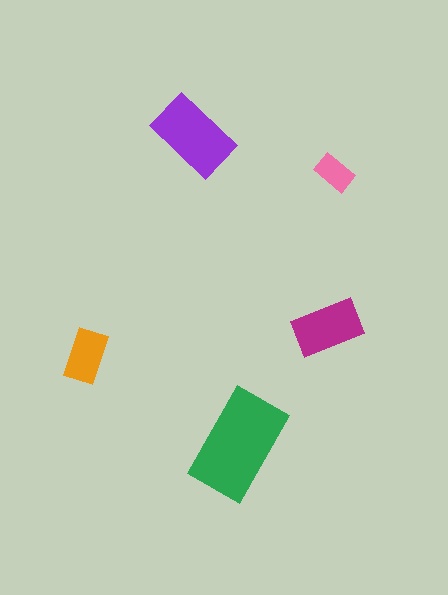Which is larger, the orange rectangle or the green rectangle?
The green one.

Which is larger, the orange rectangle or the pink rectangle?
The orange one.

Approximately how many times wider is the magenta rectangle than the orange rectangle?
About 1.5 times wider.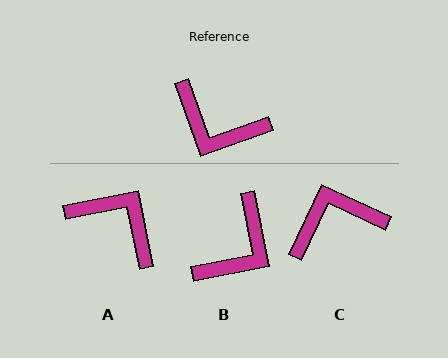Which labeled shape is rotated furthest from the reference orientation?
A, about 171 degrees away.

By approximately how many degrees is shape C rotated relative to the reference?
Approximately 135 degrees clockwise.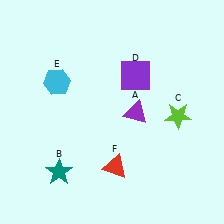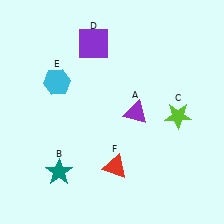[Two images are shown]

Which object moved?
The purple square (D) moved left.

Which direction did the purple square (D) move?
The purple square (D) moved left.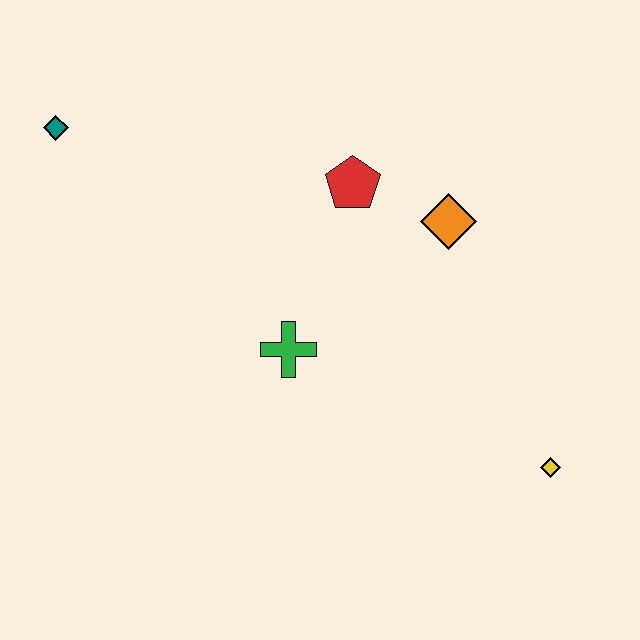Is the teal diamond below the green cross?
No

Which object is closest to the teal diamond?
The red pentagon is closest to the teal diamond.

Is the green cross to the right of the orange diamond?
No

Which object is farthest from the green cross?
The teal diamond is farthest from the green cross.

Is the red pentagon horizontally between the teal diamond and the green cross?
No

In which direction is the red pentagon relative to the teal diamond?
The red pentagon is to the right of the teal diamond.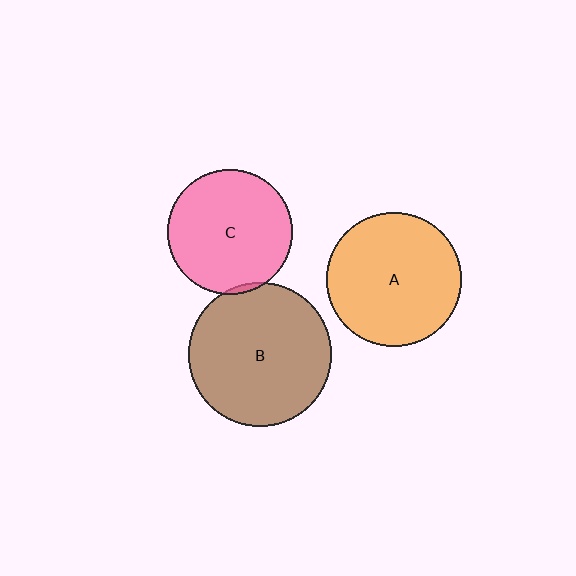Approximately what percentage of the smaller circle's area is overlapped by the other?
Approximately 5%.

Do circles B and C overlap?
Yes.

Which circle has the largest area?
Circle B (brown).